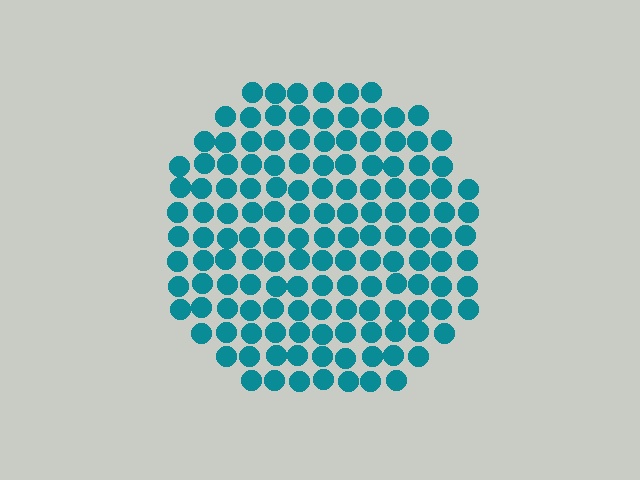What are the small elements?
The small elements are circles.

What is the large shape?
The large shape is a circle.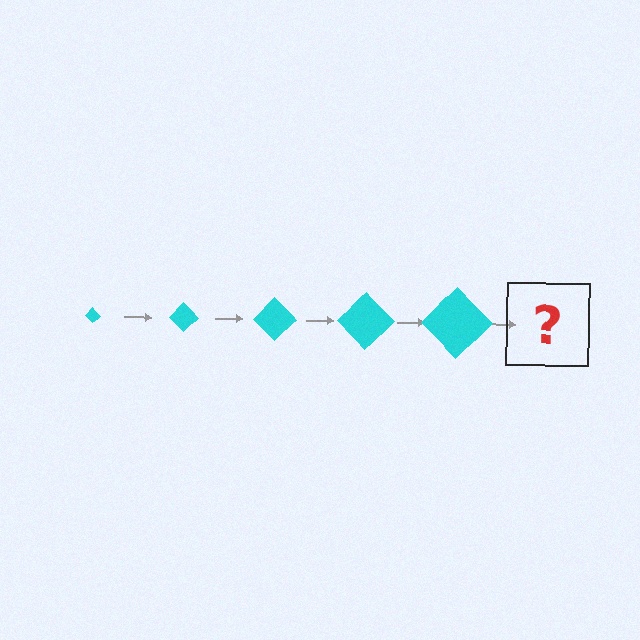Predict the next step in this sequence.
The next step is a cyan diamond, larger than the previous one.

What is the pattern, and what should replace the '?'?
The pattern is that the diamond gets progressively larger each step. The '?' should be a cyan diamond, larger than the previous one.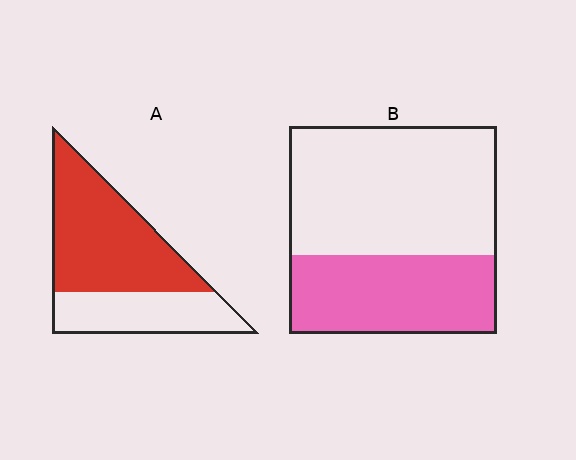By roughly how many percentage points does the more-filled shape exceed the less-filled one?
By roughly 25 percentage points (A over B).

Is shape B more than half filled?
No.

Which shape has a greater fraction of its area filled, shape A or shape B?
Shape A.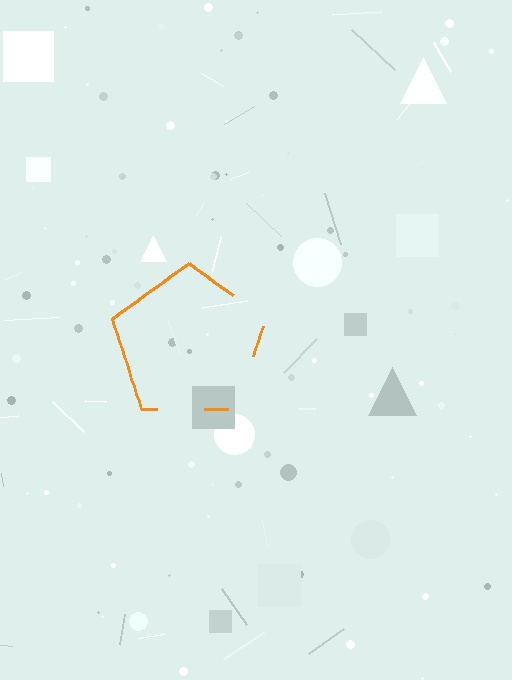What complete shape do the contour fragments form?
The contour fragments form a pentagon.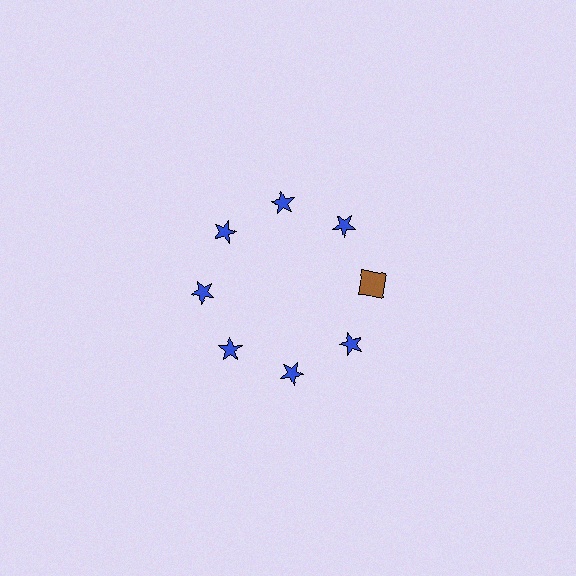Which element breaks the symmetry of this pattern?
The brown square at roughly the 3 o'clock position breaks the symmetry. All other shapes are blue stars.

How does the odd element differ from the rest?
It differs in both color (brown instead of blue) and shape (square instead of star).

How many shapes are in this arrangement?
There are 8 shapes arranged in a ring pattern.